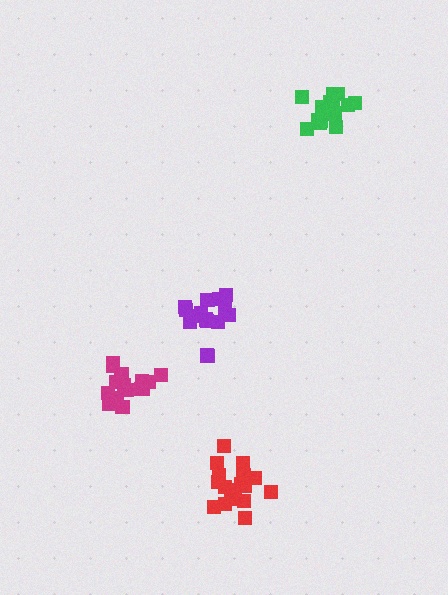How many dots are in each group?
Group 1: 17 dots, Group 2: 17 dots, Group 3: 17 dots, Group 4: 17 dots (68 total).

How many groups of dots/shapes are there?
There are 4 groups.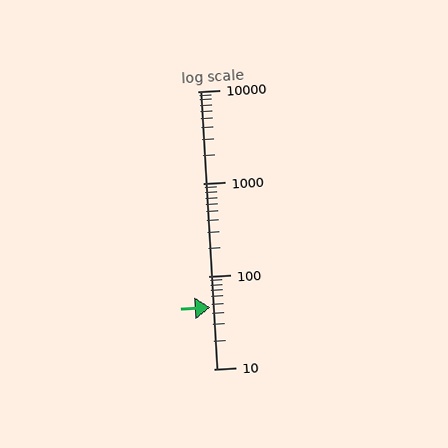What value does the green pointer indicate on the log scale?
The pointer indicates approximately 46.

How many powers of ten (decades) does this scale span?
The scale spans 3 decades, from 10 to 10000.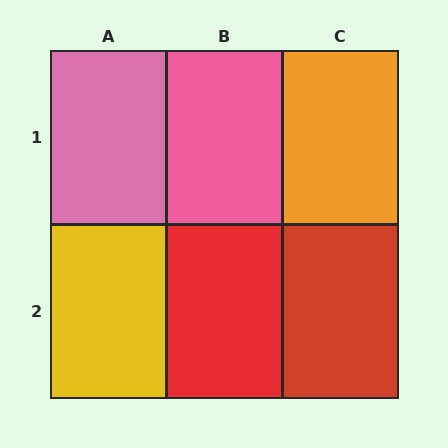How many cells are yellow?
1 cell is yellow.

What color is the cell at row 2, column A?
Yellow.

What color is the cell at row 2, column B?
Red.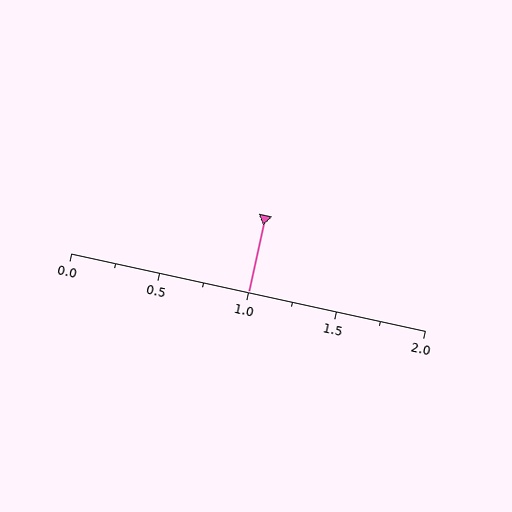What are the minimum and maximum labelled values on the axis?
The axis runs from 0.0 to 2.0.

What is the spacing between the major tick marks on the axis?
The major ticks are spaced 0.5 apart.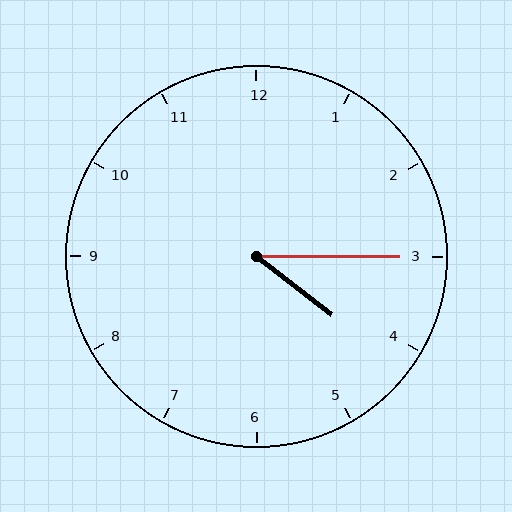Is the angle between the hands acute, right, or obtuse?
It is acute.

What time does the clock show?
4:15.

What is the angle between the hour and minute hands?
Approximately 38 degrees.